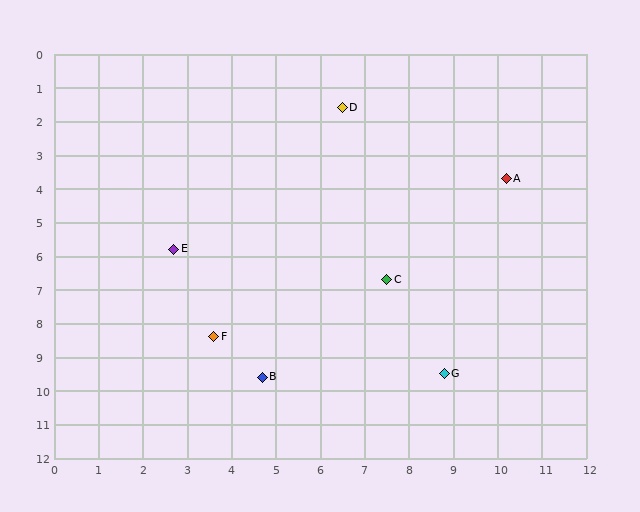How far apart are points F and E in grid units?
Points F and E are about 2.8 grid units apart.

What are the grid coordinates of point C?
Point C is at approximately (7.5, 6.7).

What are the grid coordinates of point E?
Point E is at approximately (2.7, 5.8).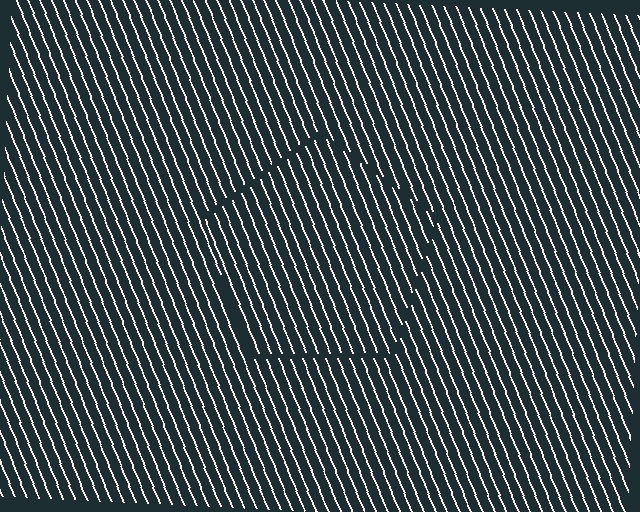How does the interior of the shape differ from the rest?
The interior of the shape contains the same grating, shifted by half a period — the contour is defined by the phase discontinuity where line-ends from the inner and outer gratings abut.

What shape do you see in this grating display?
An illusory pentagon. The interior of the shape contains the same grating, shifted by half a period — the contour is defined by the phase discontinuity where line-ends from the inner and outer gratings abut.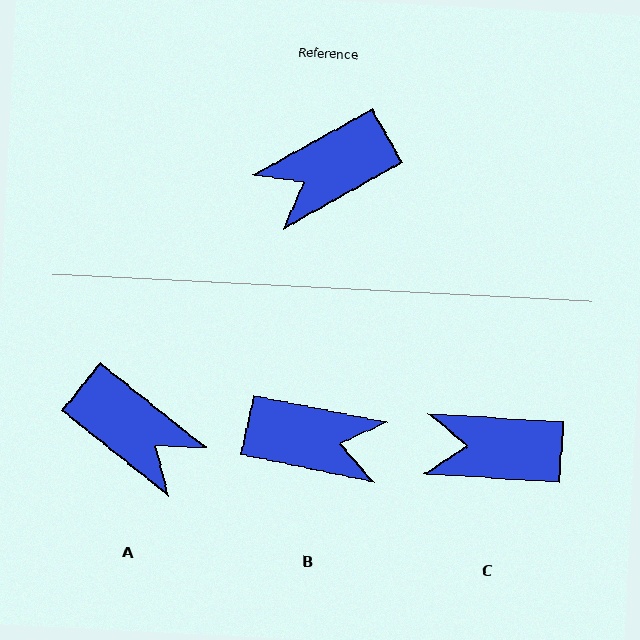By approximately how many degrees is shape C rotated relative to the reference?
Approximately 33 degrees clockwise.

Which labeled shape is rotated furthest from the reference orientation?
B, about 139 degrees away.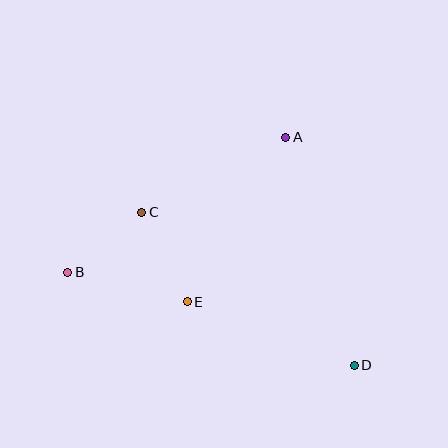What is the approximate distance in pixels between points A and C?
The distance between A and C is approximately 162 pixels.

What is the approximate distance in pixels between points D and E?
The distance between D and E is approximately 179 pixels.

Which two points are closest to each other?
Points B and C are closest to each other.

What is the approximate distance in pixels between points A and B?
The distance between A and B is approximately 256 pixels.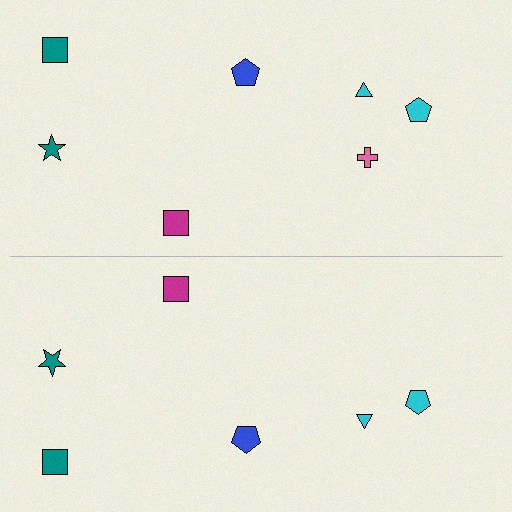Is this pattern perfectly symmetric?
No, the pattern is not perfectly symmetric. A pink cross is missing from the bottom side.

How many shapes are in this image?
There are 13 shapes in this image.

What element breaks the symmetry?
A pink cross is missing from the bottom side.